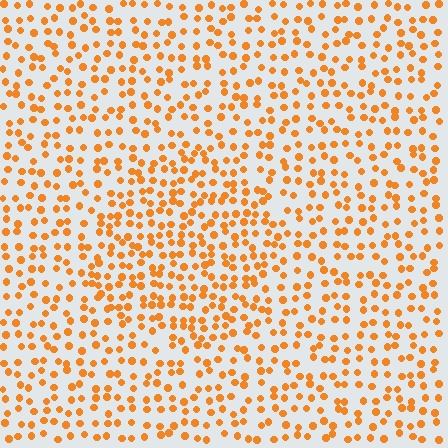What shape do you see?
I see a circle.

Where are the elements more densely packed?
The elements are more densely packed inside the circle boundary.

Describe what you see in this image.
The image contains small orange elements arranged at two different densities. A circle-shaped region is visible where the elements are more densely packed than the surrounding area.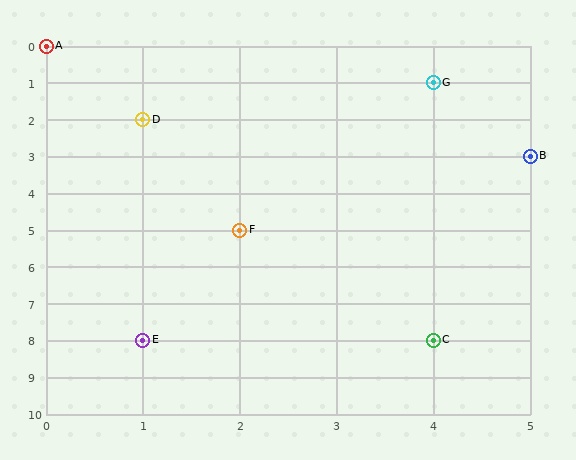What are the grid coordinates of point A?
Point A is at grid coordinates (0, 0).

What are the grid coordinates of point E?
Point E is at grid coordinates (1, 8).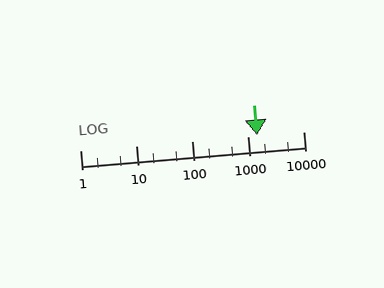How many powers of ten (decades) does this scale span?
The scale spans 4 decades, from 1 to 10000.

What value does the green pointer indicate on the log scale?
The pointer indicates approximately 1500.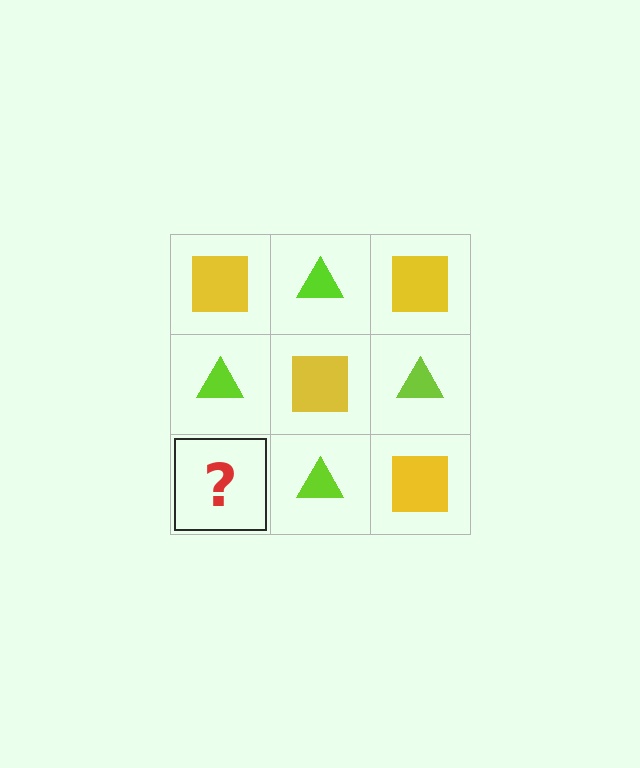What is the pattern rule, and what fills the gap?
The rule is that it alternates yellow square and lime triangle in a checkerboard pattern. The gap should be filled with a yellow square.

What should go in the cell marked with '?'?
The missing cell should contain a yellow square.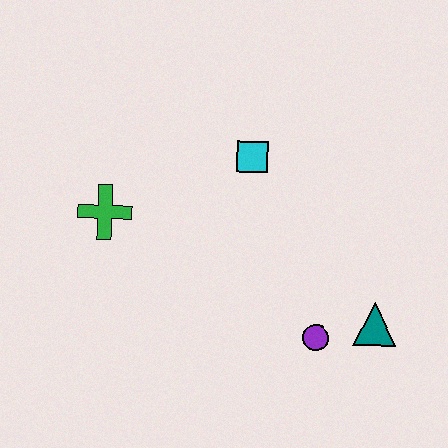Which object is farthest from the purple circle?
The green cross is farthest from the purple circle.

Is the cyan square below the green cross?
No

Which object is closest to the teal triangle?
The purple circle is closest to the teal triangle.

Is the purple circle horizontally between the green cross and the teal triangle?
Yes